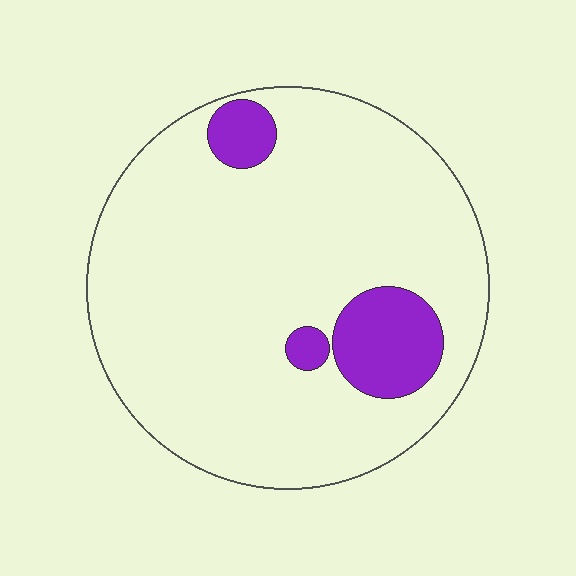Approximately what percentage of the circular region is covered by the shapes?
Approximately 10%.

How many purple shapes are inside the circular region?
3.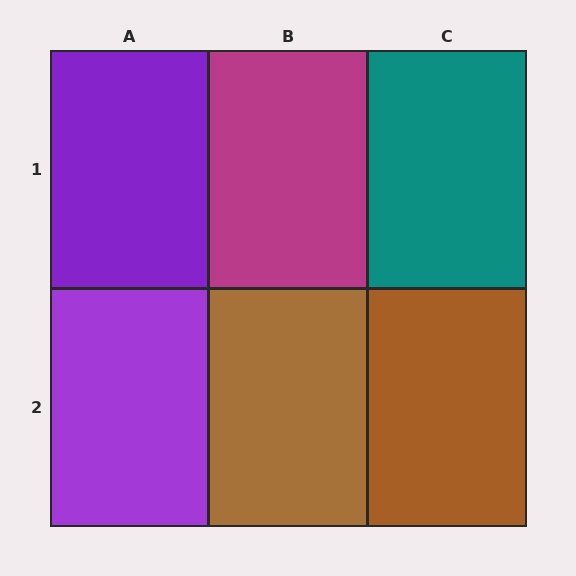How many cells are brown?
2 cells are brown.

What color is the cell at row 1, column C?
Teal.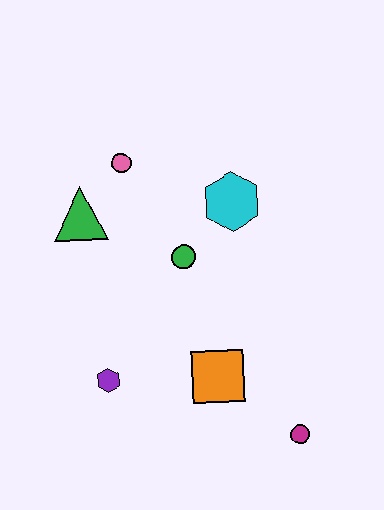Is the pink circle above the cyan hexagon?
Yes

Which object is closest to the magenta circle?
The orange square is closest to the magenta circle.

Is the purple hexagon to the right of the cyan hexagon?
No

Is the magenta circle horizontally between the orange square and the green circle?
No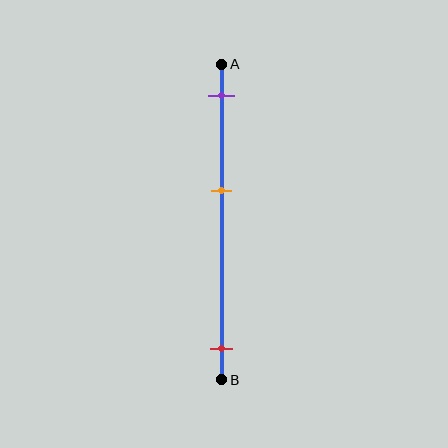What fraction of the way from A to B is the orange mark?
The orange mark is approximately 40% (0.4) of the way from A to B.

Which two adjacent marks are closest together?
The purple and orange marks are the closest adjacent pair.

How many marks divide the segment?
There are 3 marks dividing the segment.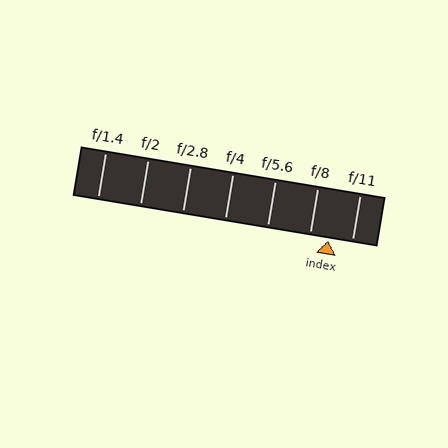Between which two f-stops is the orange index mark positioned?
The index mark is between f/8 and f/11.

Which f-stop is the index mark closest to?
The index mark is closest to f/8.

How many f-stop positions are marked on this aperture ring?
There are 7 f-stop positions marked.